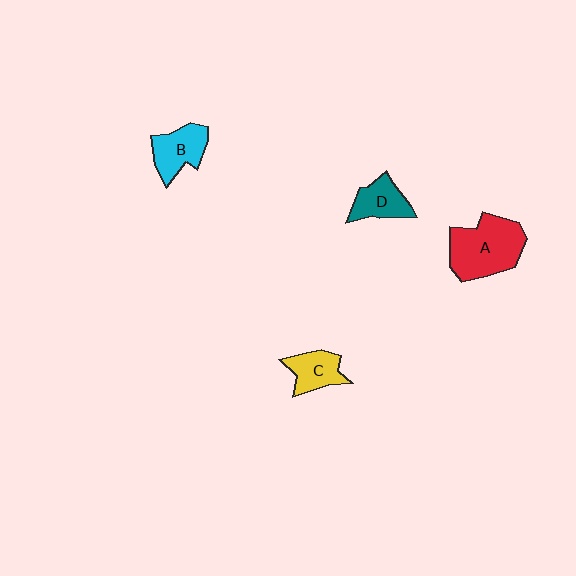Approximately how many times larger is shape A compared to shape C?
Approximately 2.0 times.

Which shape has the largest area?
Shape A (red).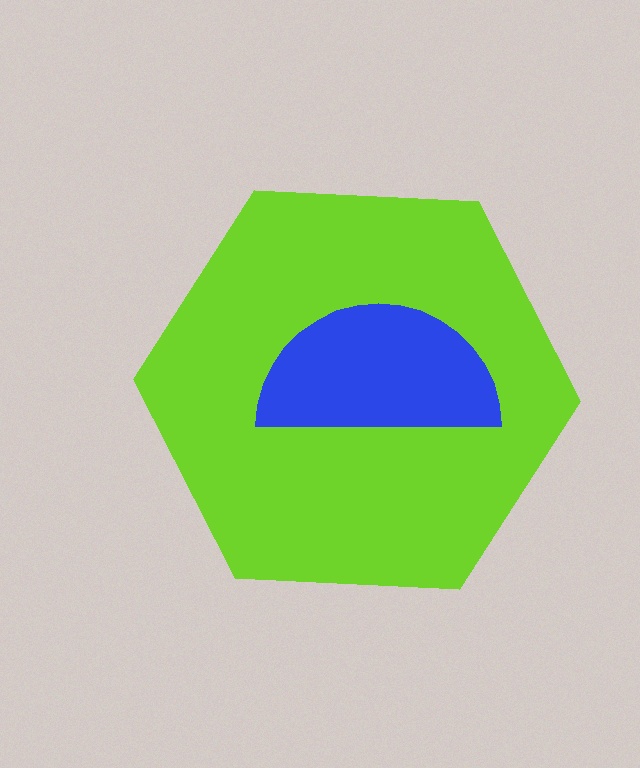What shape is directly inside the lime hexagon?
The blue semicircle.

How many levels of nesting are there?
2.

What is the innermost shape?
The blue semicircle.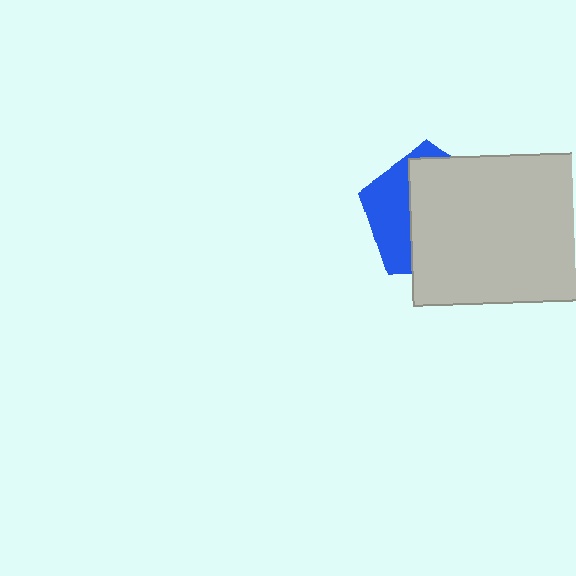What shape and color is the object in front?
The object in front is a light gray rectangle.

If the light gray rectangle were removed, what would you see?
You would see the complete blue pentagon.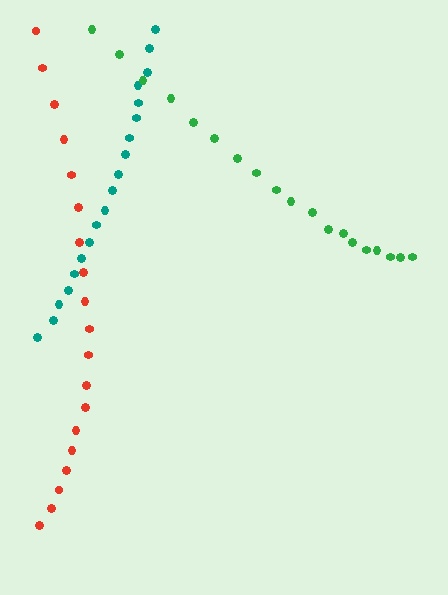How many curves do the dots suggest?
There are 3 distinct paths.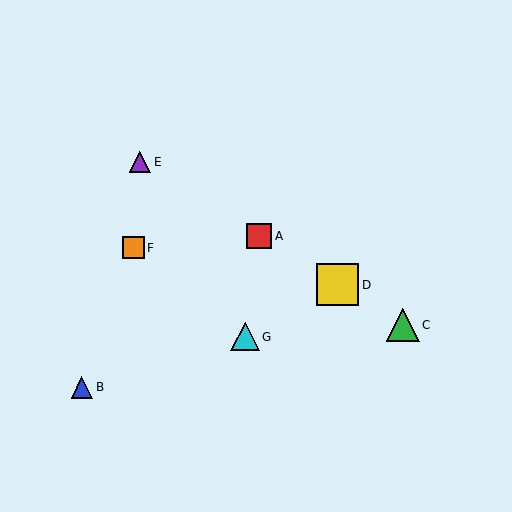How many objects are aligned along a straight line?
4 objects (A, C, D, E) are aligned along a straight line.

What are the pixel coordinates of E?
Object E is at (140, 162).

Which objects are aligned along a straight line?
Objects A, C, D, E are aligned along a straight line.